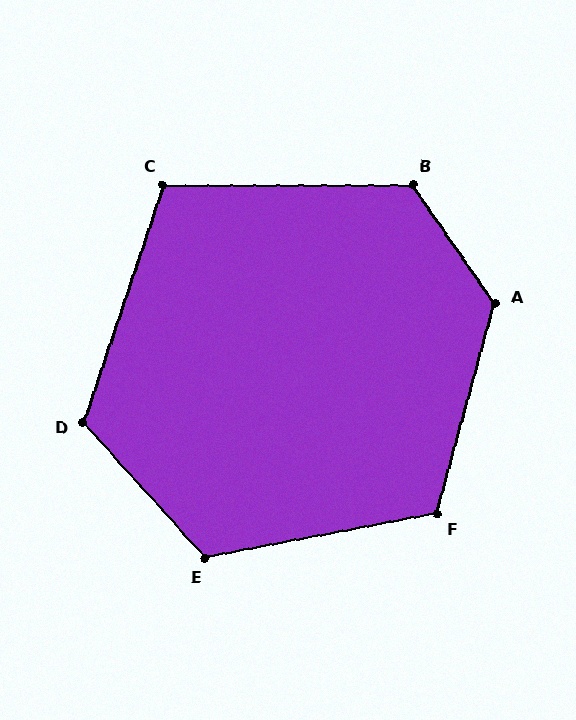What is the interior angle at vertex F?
Approximately 116 degrees (obtuse).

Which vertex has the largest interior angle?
A, at approximately 130 degrees.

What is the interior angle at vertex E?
Approximately 121 degrees (obtuse).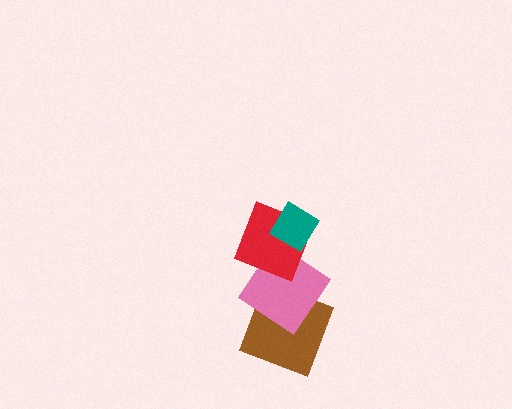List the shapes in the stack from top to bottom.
From top to bottom: the teal diamond, the red square, the pink diamond, the brown square.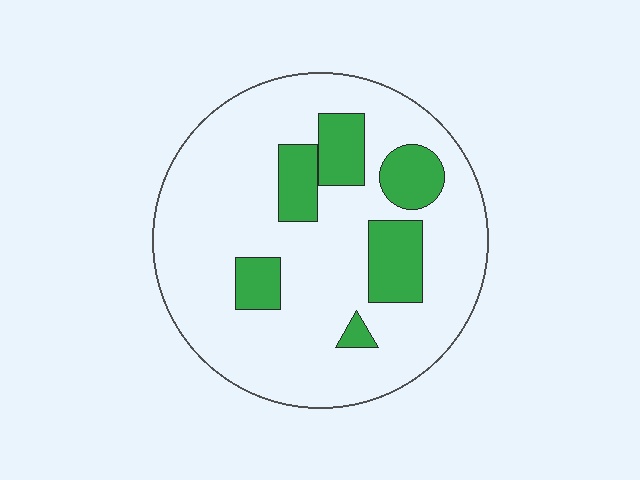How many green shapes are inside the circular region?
6.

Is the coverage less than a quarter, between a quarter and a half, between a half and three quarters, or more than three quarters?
Less than a quarter.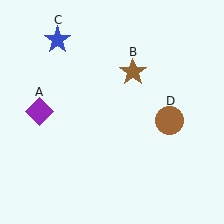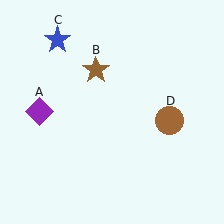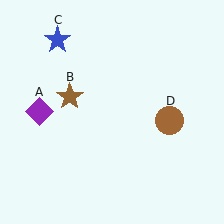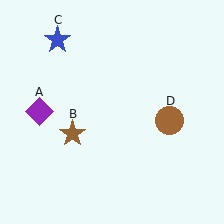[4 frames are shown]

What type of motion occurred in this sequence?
The brown star (object B) rotated counterclockwise around the center of the scene.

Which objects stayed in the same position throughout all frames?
Purple diamond (object A) and blue star (object C) and brown circle (object D) remained stationary.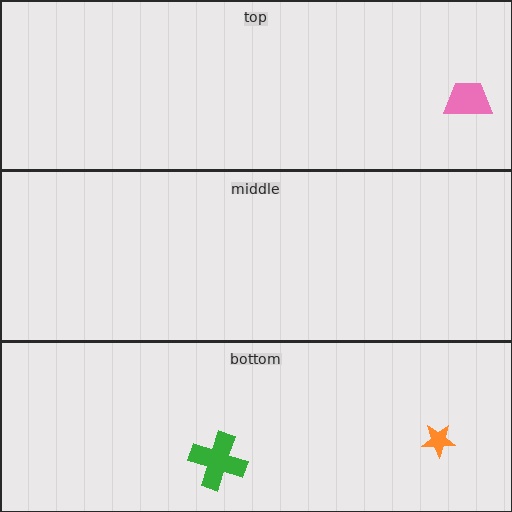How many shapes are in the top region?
1.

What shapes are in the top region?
The pink trapezoid.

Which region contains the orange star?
The bottom region.